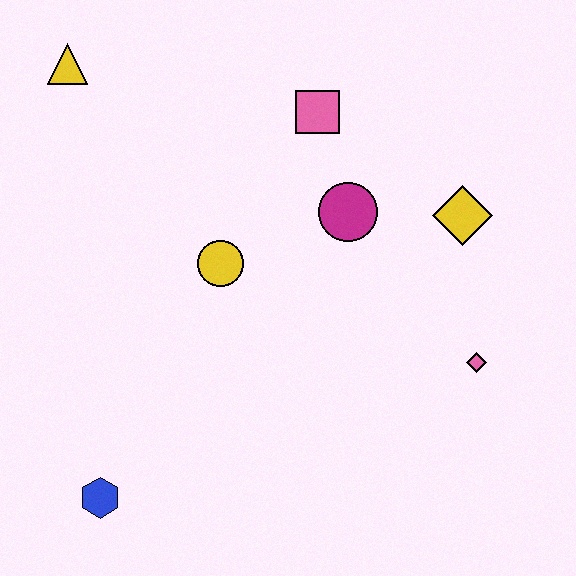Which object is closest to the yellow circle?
The magenta circle is closest to the yellow circle.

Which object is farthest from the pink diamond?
The yellow triangle is farthest from the pink diamond.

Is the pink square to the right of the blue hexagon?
Yes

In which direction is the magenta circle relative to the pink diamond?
The magenta circle is above the pink diamond.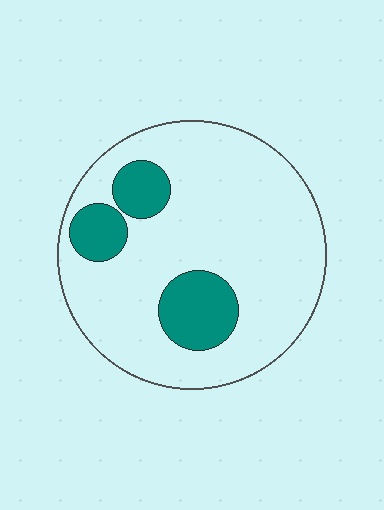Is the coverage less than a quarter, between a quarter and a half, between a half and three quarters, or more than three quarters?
Less than a quarter.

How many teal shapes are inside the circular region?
3.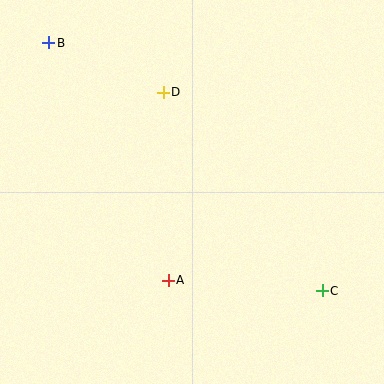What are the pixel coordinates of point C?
Point C is at (322, 291).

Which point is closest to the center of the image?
Point A at (168, 280) is closest to the center.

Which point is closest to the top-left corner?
Point B is closest to the top-left corner.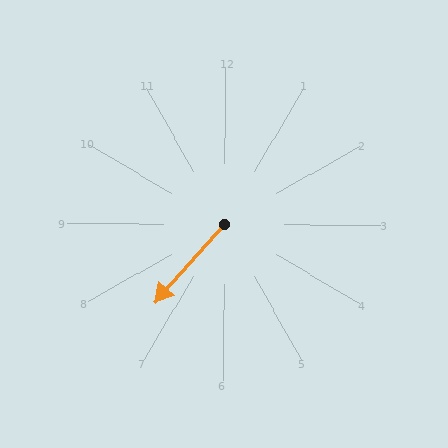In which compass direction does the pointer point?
Southwest.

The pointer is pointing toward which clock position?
Roughly 7 o'clock.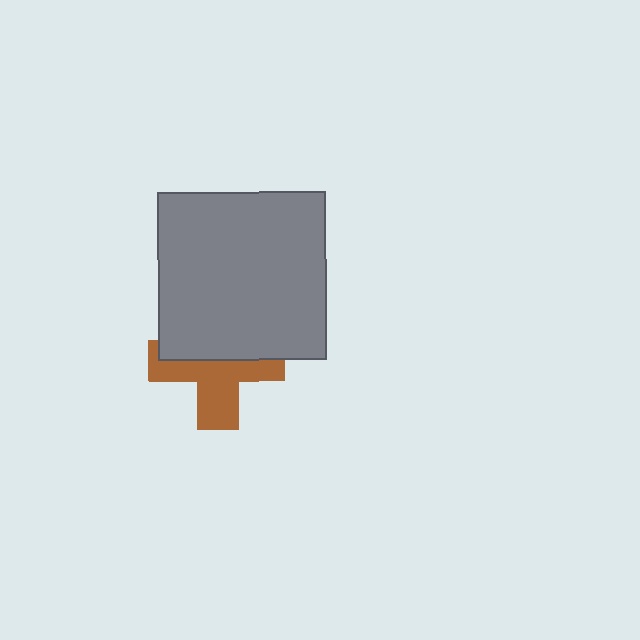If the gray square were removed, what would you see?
You would see the complete brown cross.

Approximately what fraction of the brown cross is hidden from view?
Roughly 47% of the brown cross is hidden behind the gray square.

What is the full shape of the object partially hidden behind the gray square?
The partially hidden object is a brown cross.